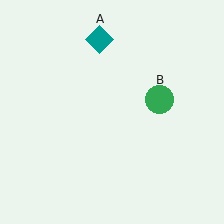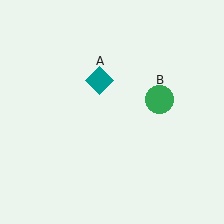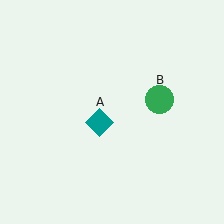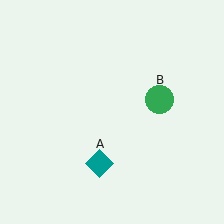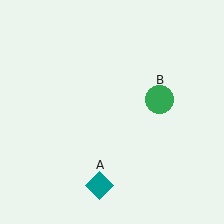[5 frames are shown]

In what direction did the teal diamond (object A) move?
The teal diamond (object A) moved down.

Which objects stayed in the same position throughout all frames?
Green circle (object B) remained stationary.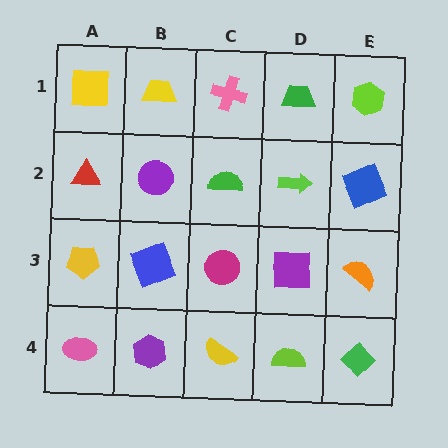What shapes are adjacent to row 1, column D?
A lime arrow (row 2, column D), a pink cross (row 1, column C), a lime hexagon (row 1, column E).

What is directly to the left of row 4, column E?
A lime semicircle.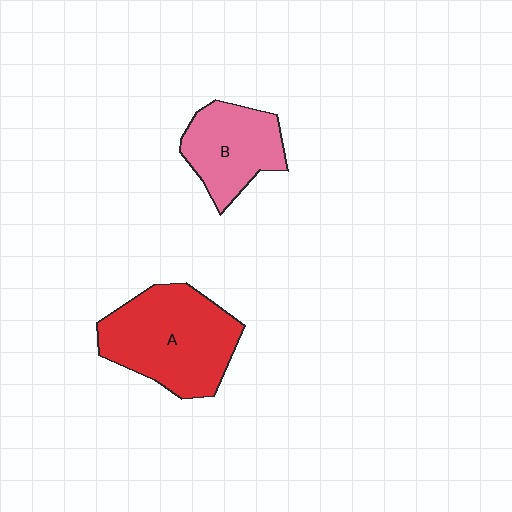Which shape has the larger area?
Shape A (red).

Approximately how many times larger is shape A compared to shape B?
Approximately 1.5 times.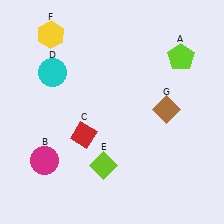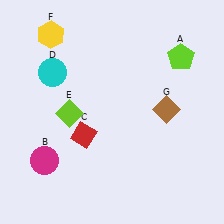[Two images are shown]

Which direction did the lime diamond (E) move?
The lime diamond (E) moved up.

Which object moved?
The lime diamond (E) moved up.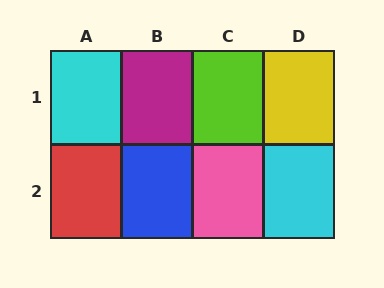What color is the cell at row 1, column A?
Cyan.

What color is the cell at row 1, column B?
Magenta.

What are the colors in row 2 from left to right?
Red, blue, pink, cyan.